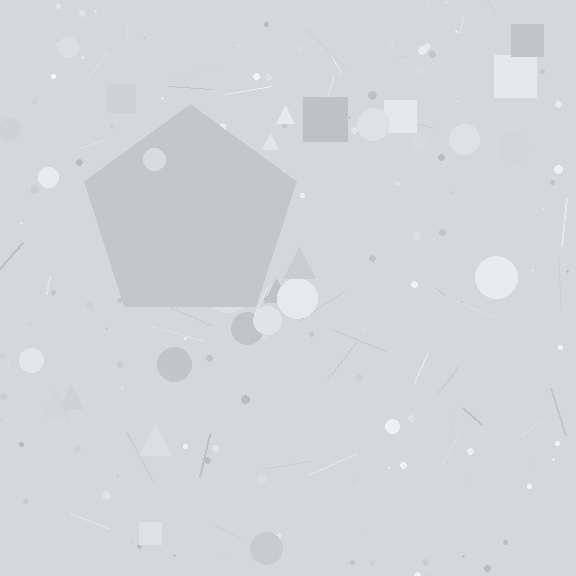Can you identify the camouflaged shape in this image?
The camouflaged shape is a pentagon.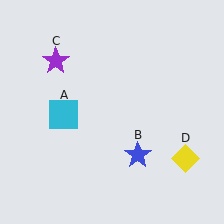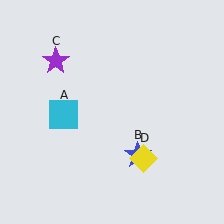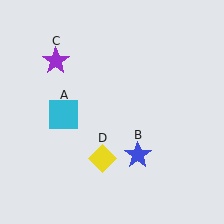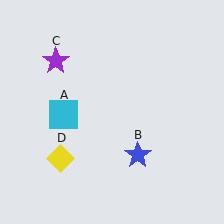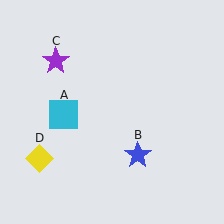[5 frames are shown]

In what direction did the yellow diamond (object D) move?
The yellow diamond (object D) moved left.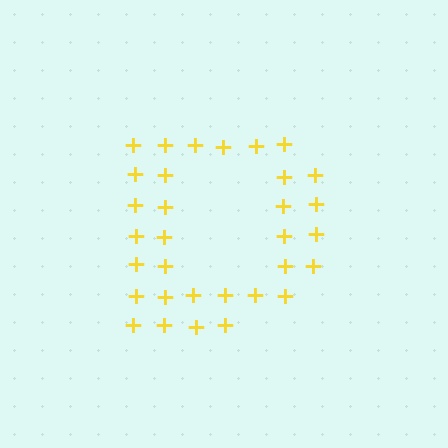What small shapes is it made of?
It is made of small plus signs.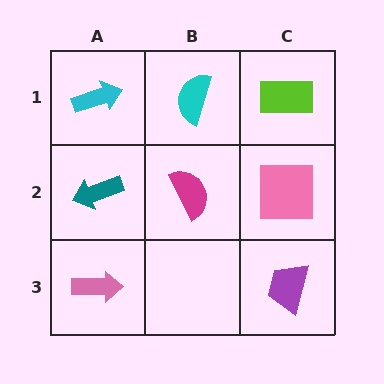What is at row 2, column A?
A teal arrow.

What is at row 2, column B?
A magenta semicircle.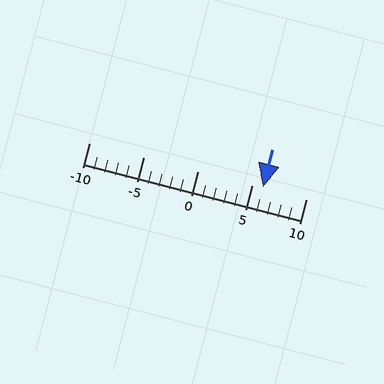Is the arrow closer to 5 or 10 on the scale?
The arrow is closer to 5.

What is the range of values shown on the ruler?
The ruler shows values from -10 to 10.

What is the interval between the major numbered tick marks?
The major tick marks are spaced 5 units apart.